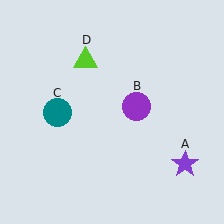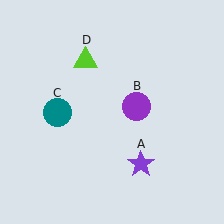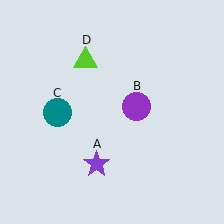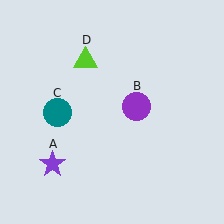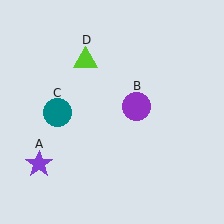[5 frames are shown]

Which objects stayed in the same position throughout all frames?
Purple circle (object B) and teal circle (object C) and lime triangle (object D) remained stationary.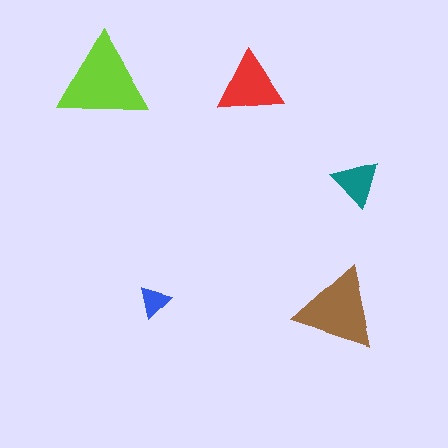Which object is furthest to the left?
The lime triangle is leftmost.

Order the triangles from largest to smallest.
the lime one, the brown one, the red one, the teal one, the blue one.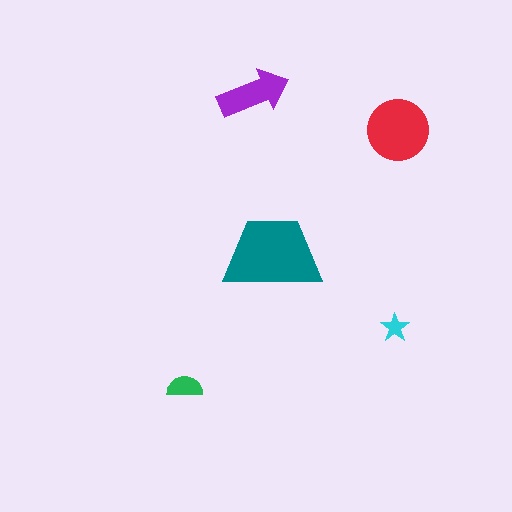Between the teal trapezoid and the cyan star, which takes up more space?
The teal trapezoid.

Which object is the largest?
The teal trapezoid.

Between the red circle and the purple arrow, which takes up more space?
The red circle.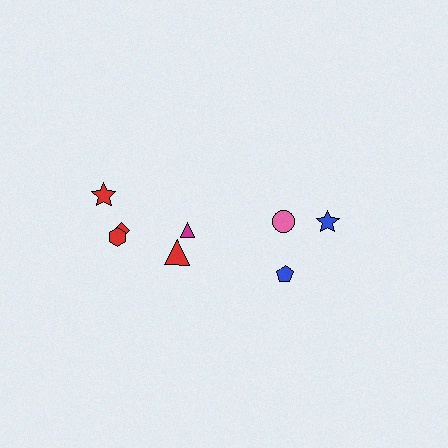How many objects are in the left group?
There are 5 objects.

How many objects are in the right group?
There are 3 objects.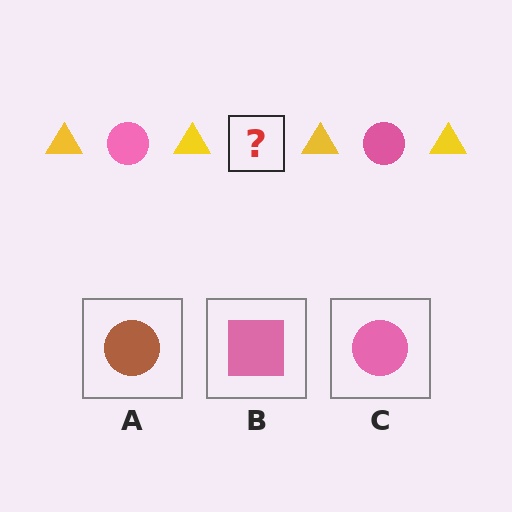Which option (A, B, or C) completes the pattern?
C.